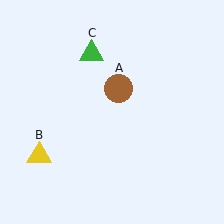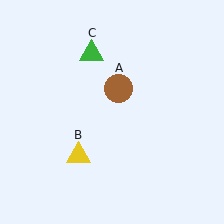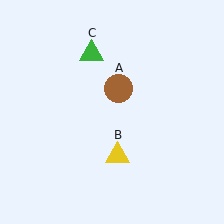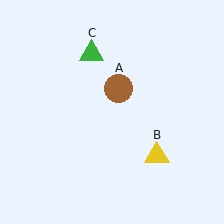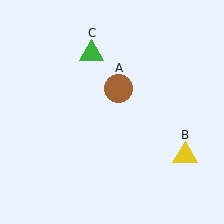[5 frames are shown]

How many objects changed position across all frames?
1 object changed position: yellow triangle (object B).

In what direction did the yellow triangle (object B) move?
The yellow triangle (object B) moved right.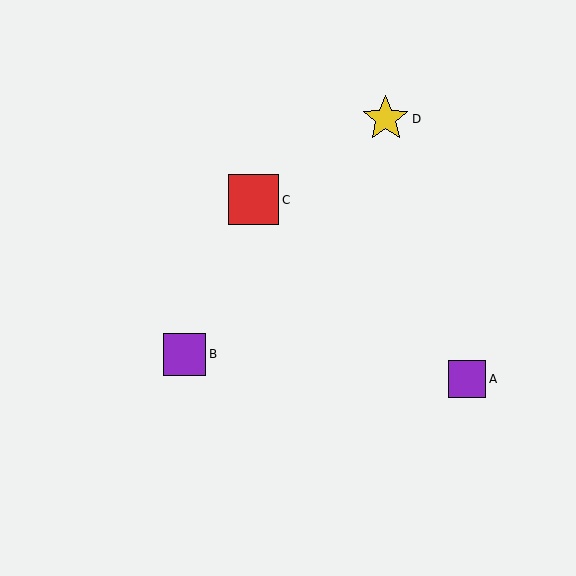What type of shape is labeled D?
Shape D is a yellow star.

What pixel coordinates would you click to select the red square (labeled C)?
Click at (254, 200) to select the red square C.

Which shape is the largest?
The red square (labeled C) is the largest.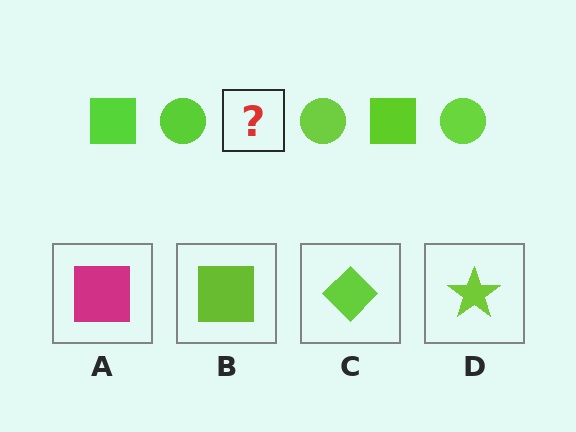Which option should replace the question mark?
Option B.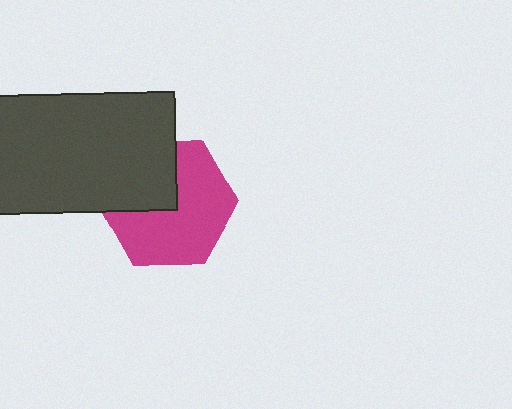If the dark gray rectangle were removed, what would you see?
You would see the complete magenta hexagon.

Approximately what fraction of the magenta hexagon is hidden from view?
Roughly 34% of the magenta hexagon is hidden behind the dark gray rectangle.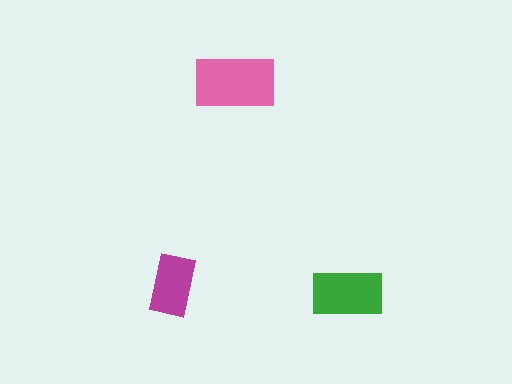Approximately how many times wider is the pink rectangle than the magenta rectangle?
About 1.5 times wider.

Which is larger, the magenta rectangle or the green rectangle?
The green one.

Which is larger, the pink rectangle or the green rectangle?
The pink one.